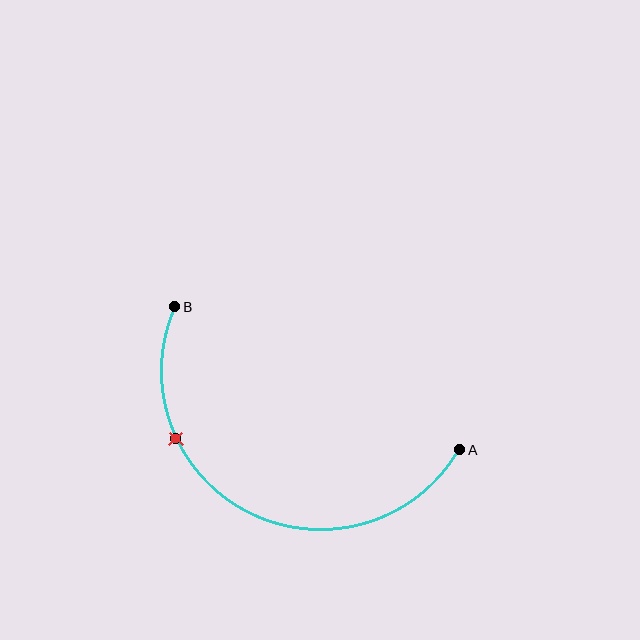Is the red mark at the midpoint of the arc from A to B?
No. The red mark lies on the arc but is closer to endpoint B. The arc midpoint would be at the point on the curve equidistant along the arc from both A and B.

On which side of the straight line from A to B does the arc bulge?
The arc bulges below the straight line connecting A and B.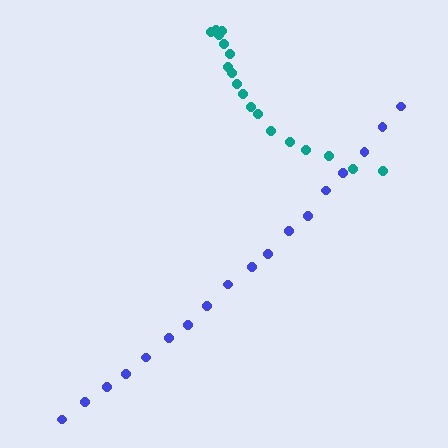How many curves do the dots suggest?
There are 2 distinct paths.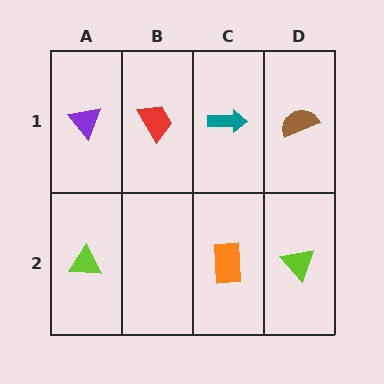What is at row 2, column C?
An orange rectangle.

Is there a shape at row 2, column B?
No, that cell is empty.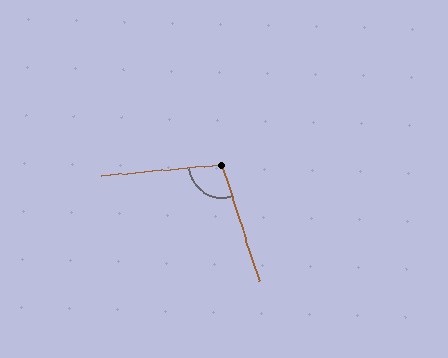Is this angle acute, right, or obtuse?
It is obtuse.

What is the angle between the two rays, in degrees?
Approximately 103 degrees.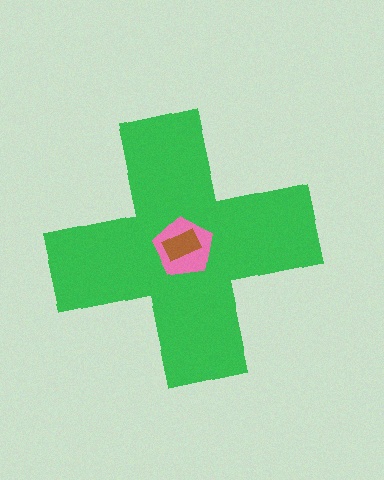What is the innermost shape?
The brown rectangle.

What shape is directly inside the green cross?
The pink pentagon.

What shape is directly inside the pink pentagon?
The brown rectangle.